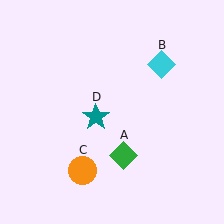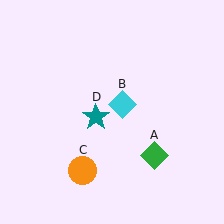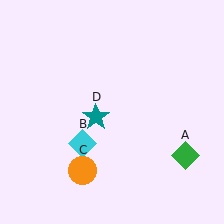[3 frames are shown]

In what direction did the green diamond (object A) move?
The green diamond (object A) moved right.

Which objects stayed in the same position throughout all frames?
Orange circle (object C) and teal star (object D) remained stationary.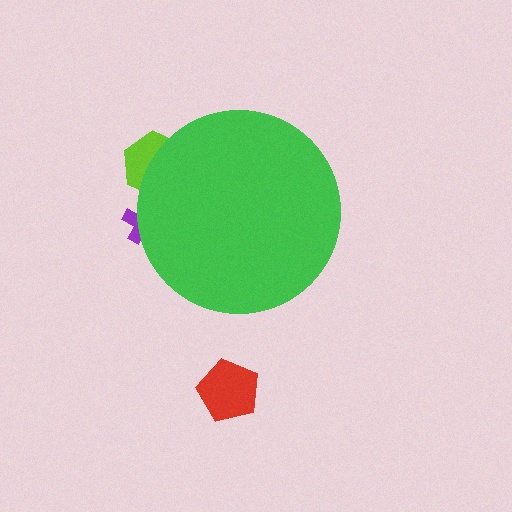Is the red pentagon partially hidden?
No, the red pentagon is fully visible.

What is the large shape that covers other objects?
A green circle.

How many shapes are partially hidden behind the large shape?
2 shapes are partially hidden.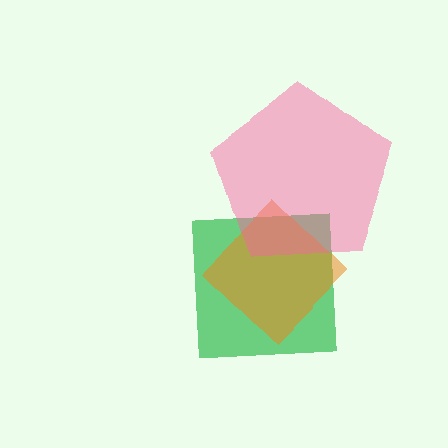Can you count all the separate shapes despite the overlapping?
Yes, there are 3 separate shapes.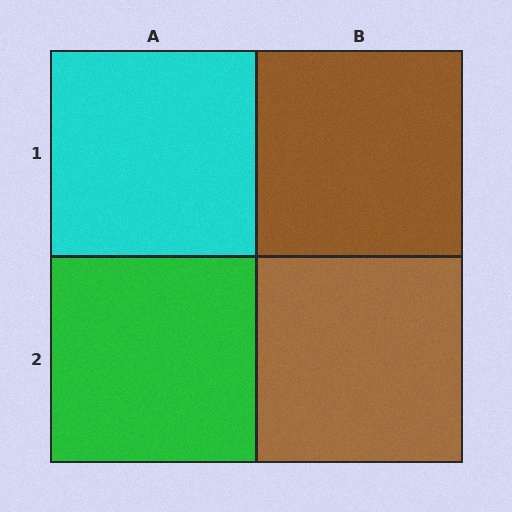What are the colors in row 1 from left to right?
Cyan, brown.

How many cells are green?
1 cell is green.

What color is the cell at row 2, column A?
Green.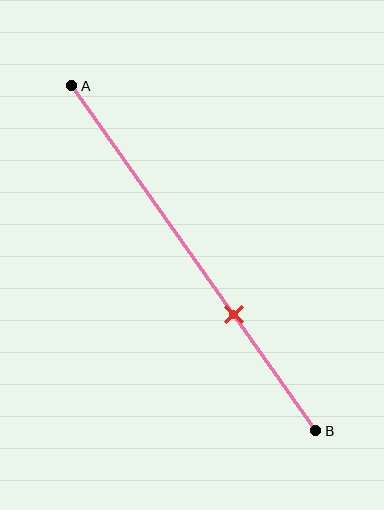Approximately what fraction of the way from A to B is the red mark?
The red mark is approximately 65% of the way from A to B.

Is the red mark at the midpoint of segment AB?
No, the mark is at about 65% from A, not at the 50% midpoint.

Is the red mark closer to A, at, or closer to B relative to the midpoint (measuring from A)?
The red mark is closer to point B than the midpoint of segment AB.